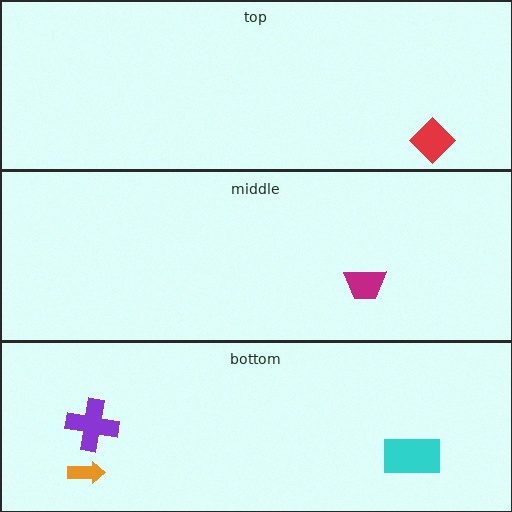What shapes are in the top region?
The red diamond.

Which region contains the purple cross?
The bottom region.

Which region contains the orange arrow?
The bottom region.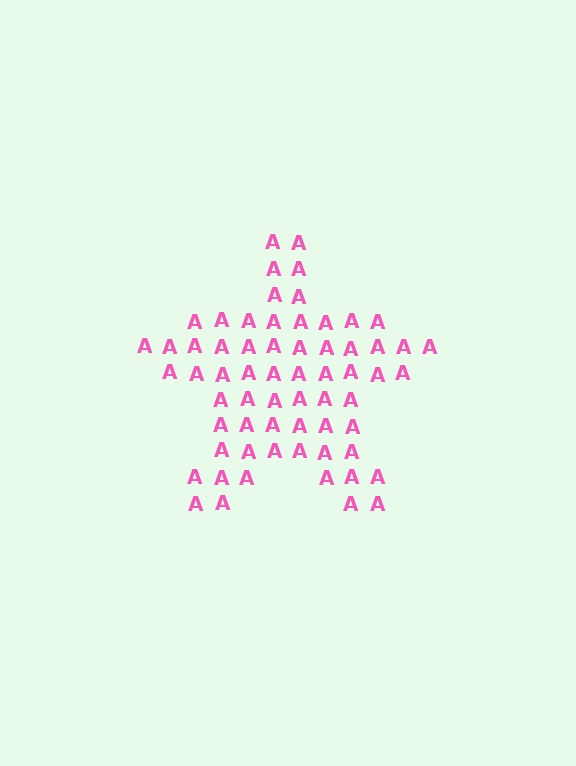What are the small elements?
The small elements are letter A's.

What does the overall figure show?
The overall figure shows a star.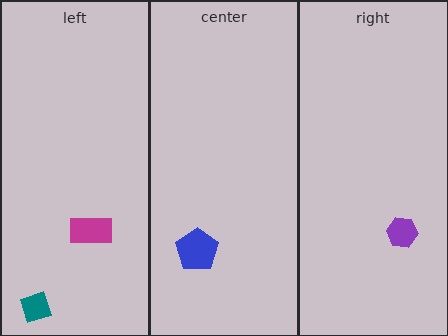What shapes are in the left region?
The teal diamond, the magenta rectangle.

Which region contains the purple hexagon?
The right region.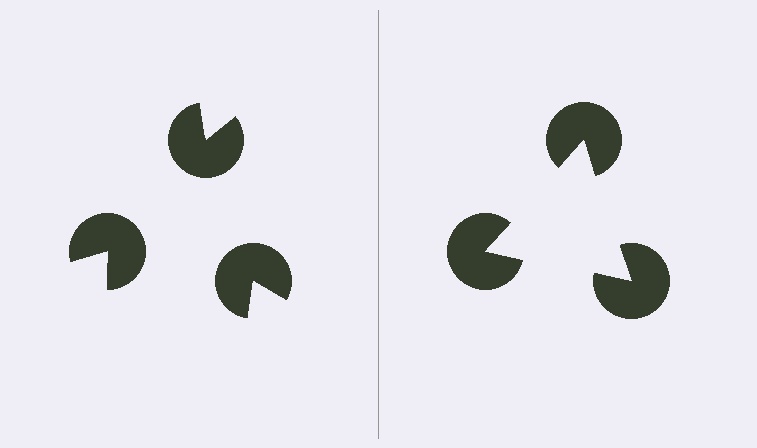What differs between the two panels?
The pac-man discs are positioned identically on both sides; only the wedge orientations differ. On the right they align to a triangle; on the left they are misaligned.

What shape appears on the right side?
An illusory triangle.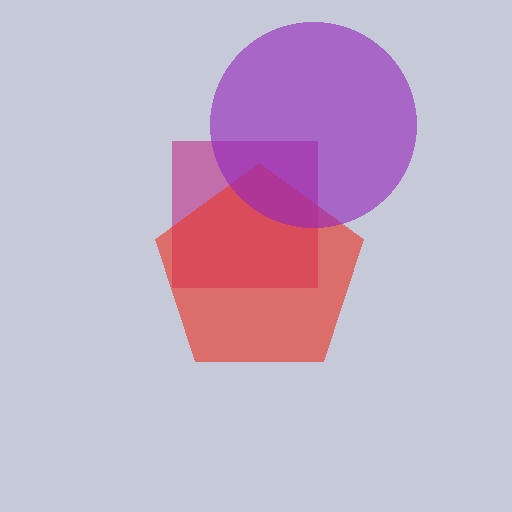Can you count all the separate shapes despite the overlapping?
Yes, there are 3 separate shapes.